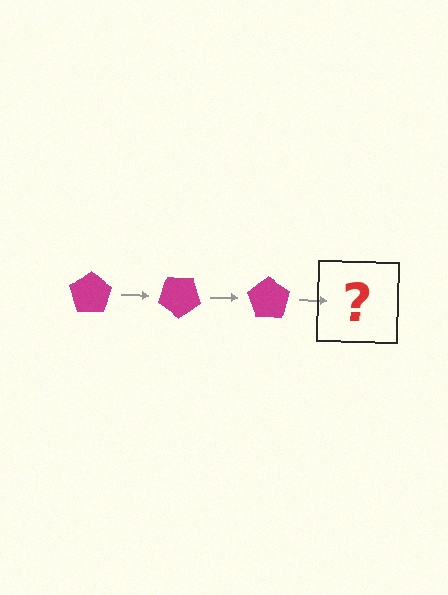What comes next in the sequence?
The next element should be a magenta pentagon rotated 105 degrees.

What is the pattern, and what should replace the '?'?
The pattern is that the pentagon rotates 35 degrees each step. The '?' should be a magenta pentagon rotated 105 degrees.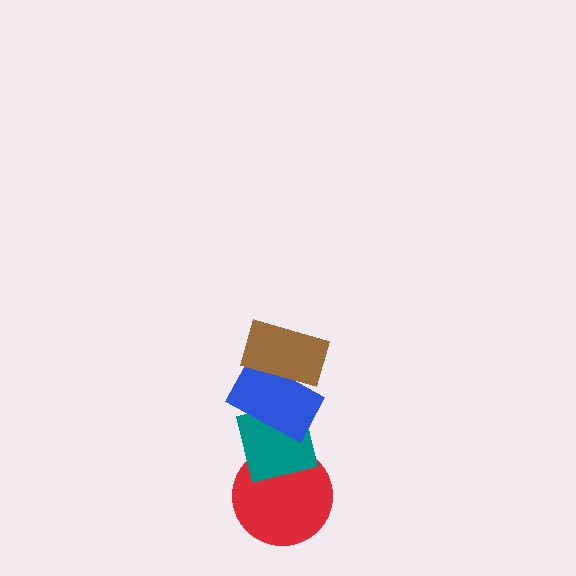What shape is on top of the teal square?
The blue rectangle is on top of the teal square.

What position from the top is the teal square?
The teal square is 3rd from the top.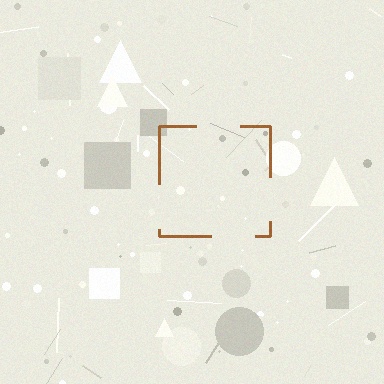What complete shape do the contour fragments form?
The contour fragments form a square.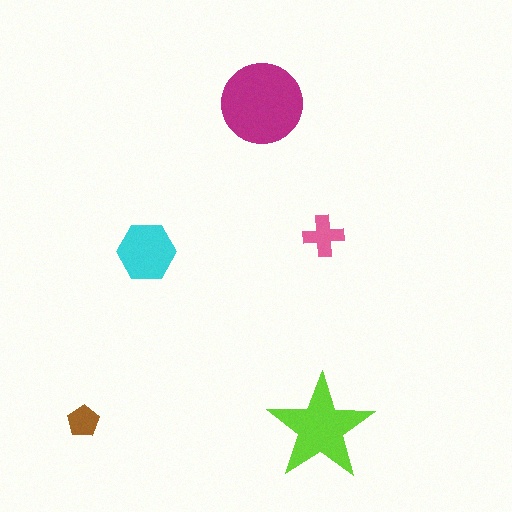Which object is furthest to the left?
The brown pentagon is leftmost.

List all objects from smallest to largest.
The brown pentagon, the pink cross, the cyan hexagon, the lime star, the magenta circle.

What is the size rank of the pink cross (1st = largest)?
4th.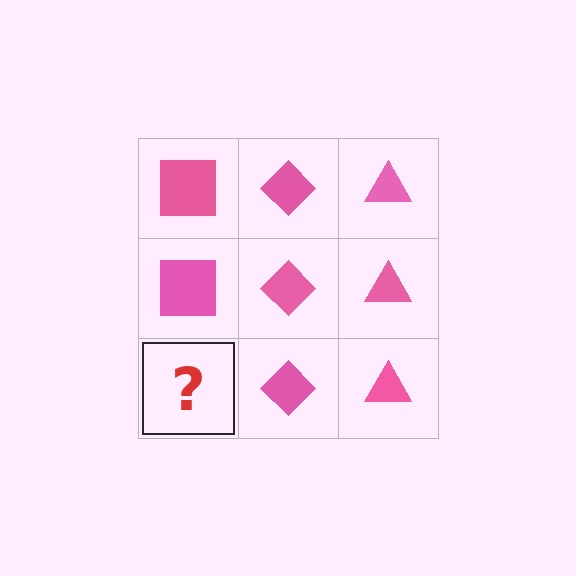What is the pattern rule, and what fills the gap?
The rule is that each column has a consistent shape. The gap should be filled with a pink square.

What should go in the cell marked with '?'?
The missing cell should contain a pink square.